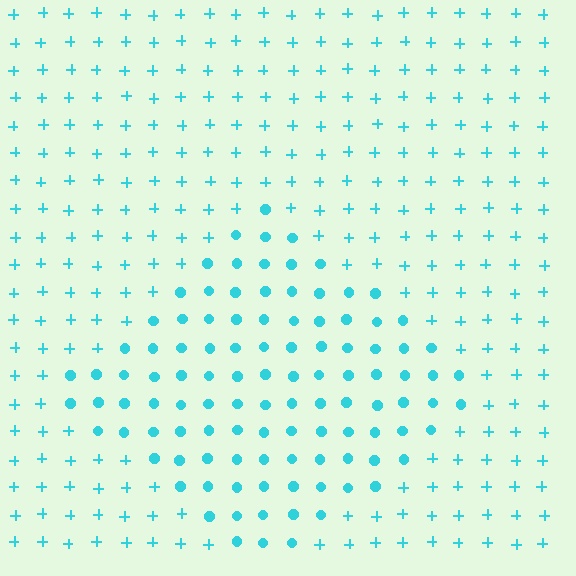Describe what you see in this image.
The image is filled with small cyan elements arranged in a uniform grid. A diamond-shaped region contains circles, while the surrounding area contains plus signs. The boundary is defined purely by the change in element shape.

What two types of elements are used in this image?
The image uses circles inside the diamond region and plus signs outside it.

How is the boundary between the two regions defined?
The boundary is defined by a change in element shape: circles inside vs. plus signs outside. All elements share the same color and spacing.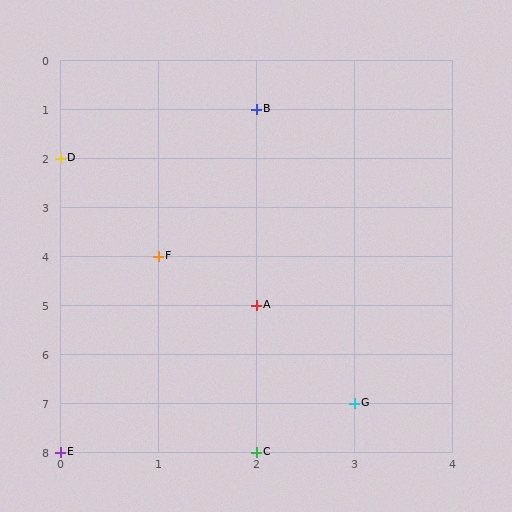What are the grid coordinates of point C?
Point C is at grid coordinates (2, 8).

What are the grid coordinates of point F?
Point F is at grid coordinates (1, 4).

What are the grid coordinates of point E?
Point E is at grid coordinates (0, 8).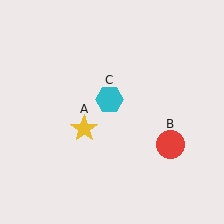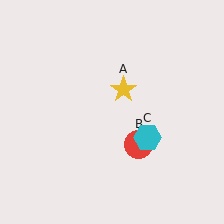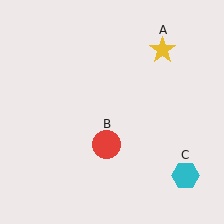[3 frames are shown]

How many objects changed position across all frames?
3 objects changed position: yellow star (object A), red circle (object B), cyan hexagon (object C).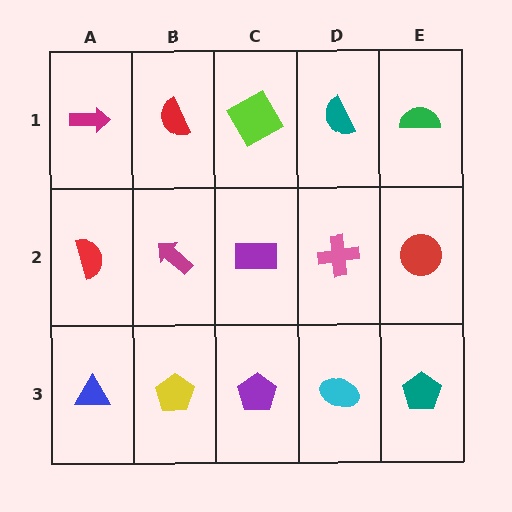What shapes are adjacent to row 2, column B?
A red semicircle (row 1, column B), a yellow pentagon (row 3, column B), a red semicircle (row 2, column A), a purple rectangle (row 2, column C).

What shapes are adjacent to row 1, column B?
A magenta arrow (row 2, column B), a magenta arrow (row 1, column A), a lime square (row 1, column C).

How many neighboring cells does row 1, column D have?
3.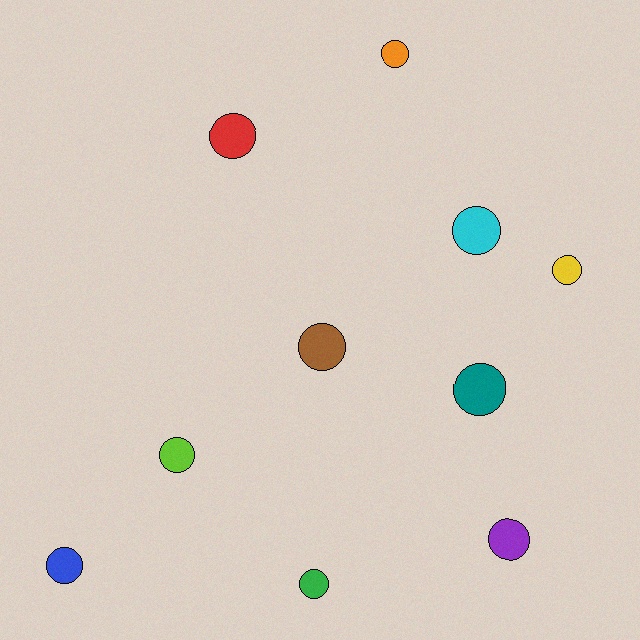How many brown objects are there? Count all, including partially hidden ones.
There is 1 brown object.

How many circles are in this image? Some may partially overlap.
There are 10 circles.